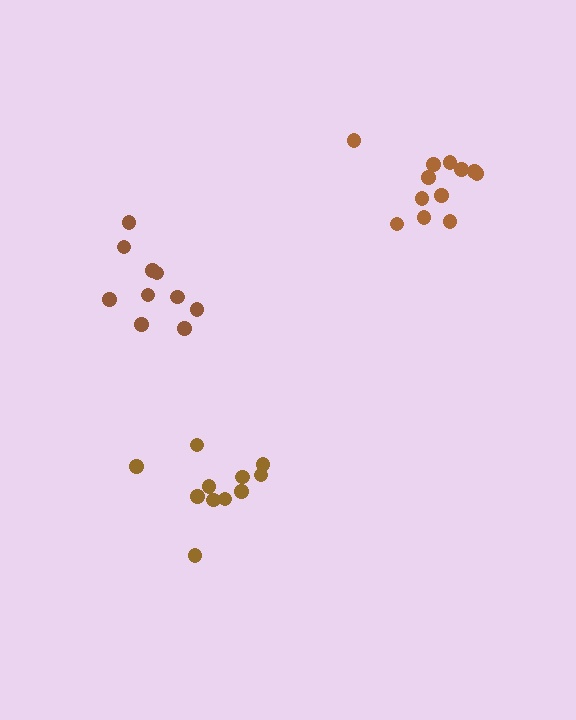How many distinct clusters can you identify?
There are 3 distinct clusters.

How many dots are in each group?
Group 1: 11 dots, Group 2: 10 dots, Group 3: 12 dots (33 total).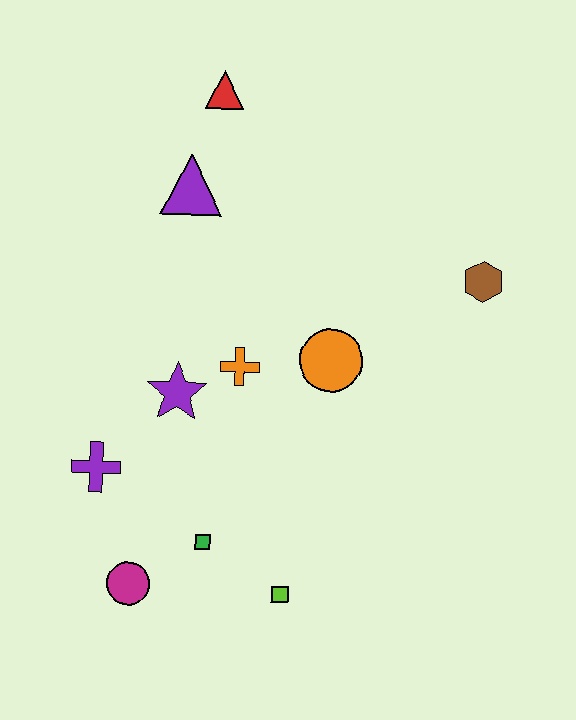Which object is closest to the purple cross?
The purple star is closest to the purple cross.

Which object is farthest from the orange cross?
The red triangle is farthest from the orange cross.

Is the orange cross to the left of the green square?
No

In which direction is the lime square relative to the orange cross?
The lime square is below the orange cross.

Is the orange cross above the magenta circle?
Yes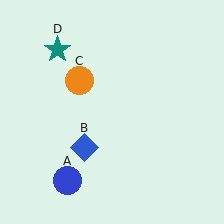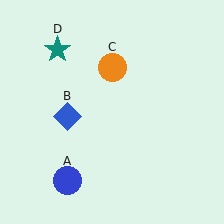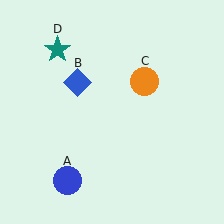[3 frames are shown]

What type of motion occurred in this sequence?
The blue diamond (object B), orange circle (object C) rotated clockwise around the center of the scene.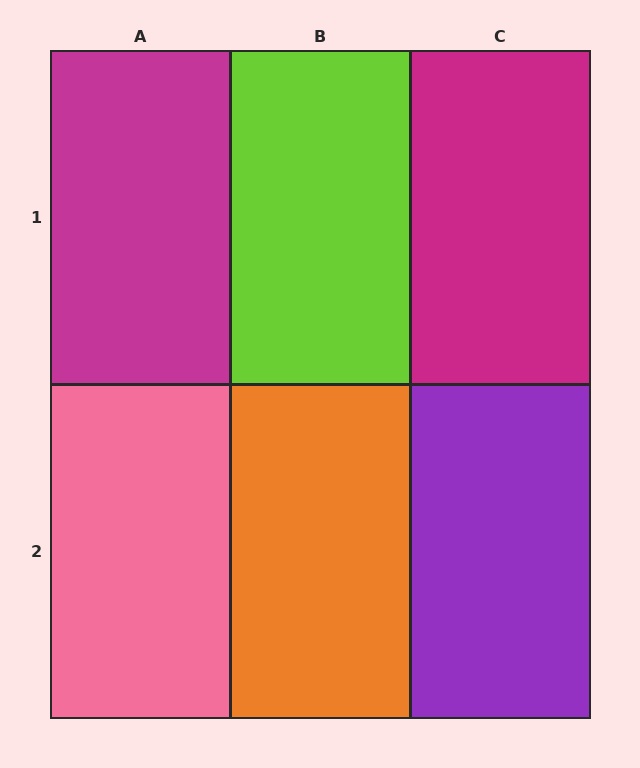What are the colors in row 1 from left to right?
Magenta, lime, magenta.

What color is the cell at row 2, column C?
Purple.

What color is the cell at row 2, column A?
Pink.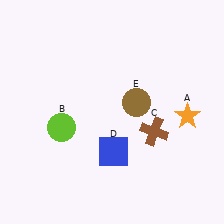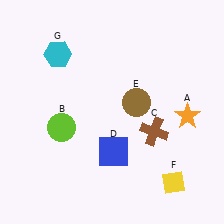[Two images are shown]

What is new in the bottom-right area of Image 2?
A yellow diamond (F) was added in the bottom-right area of Image 2.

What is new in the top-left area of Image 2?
A cyan hexagon (G) was added in the top-left area of Image 2.